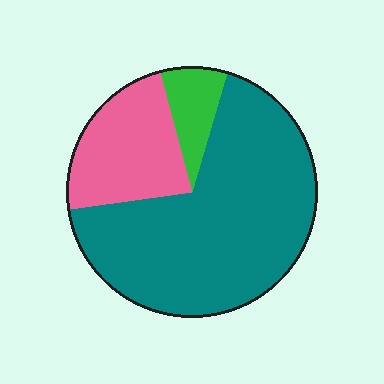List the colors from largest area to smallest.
From largest to smallest: teal, pink, green.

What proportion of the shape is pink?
Pink covers about 25% of the shape.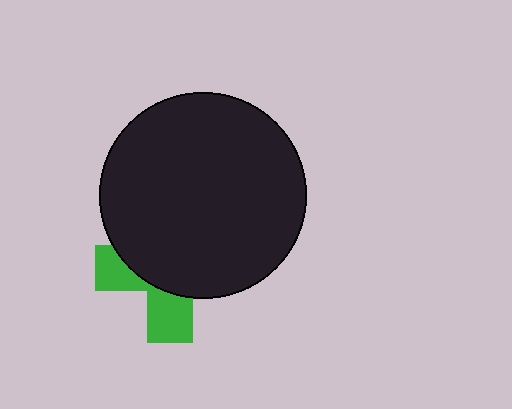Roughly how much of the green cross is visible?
A small part of it is visible (roughly 34%).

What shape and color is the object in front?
The object in front is a black circle.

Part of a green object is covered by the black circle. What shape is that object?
It is a cross.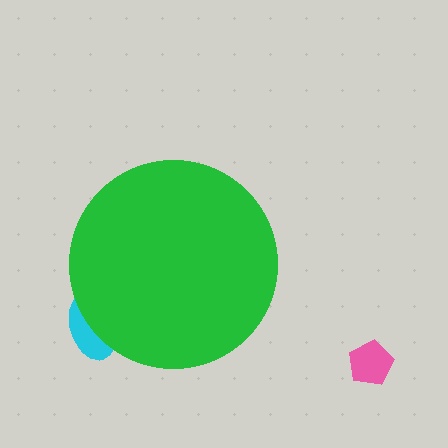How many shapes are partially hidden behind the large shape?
2 shapes are partially hidden.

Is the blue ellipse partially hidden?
Yes, the blue ellipse is partially hidden behind the green circle.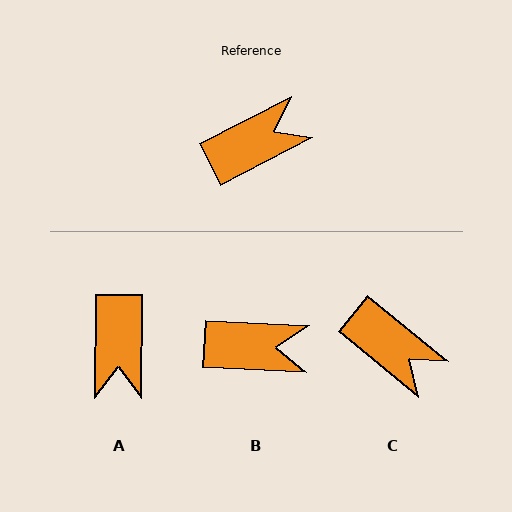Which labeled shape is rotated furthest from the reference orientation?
A, about 118 degrees away.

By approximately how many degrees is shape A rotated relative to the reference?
Approximately 118 degrees clockwise.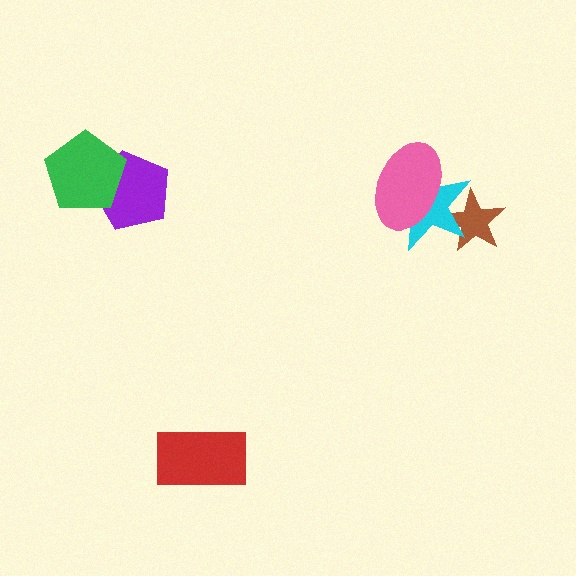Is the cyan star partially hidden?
Yes, it is partially covered by another shape.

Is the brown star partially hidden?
Yes, it is partially covered by another shape.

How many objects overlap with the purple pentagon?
1 object overlaps with the purple pentagon.